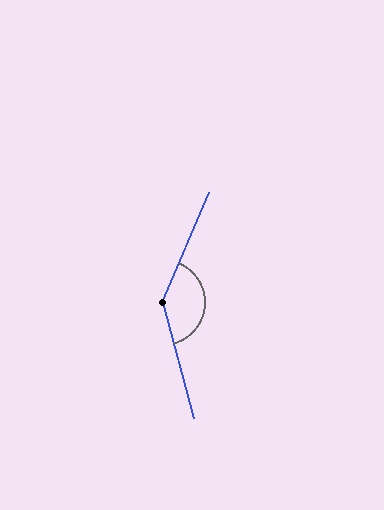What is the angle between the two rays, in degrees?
Approximately 141 degrees.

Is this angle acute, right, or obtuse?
It is obtuse.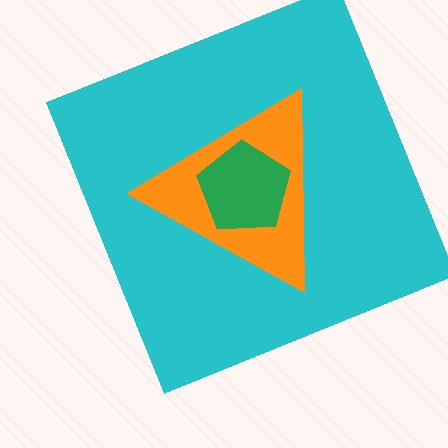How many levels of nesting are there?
3.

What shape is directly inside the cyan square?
The orange triangle.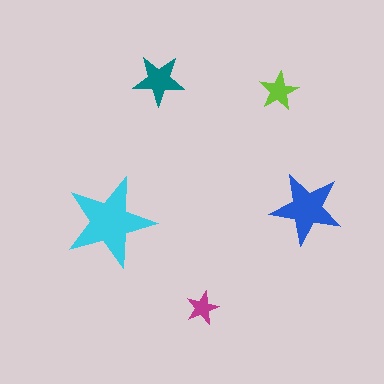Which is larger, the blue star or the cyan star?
The cyan one.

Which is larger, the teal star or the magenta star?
The teal one.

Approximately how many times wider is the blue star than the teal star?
About 1.5 times wider.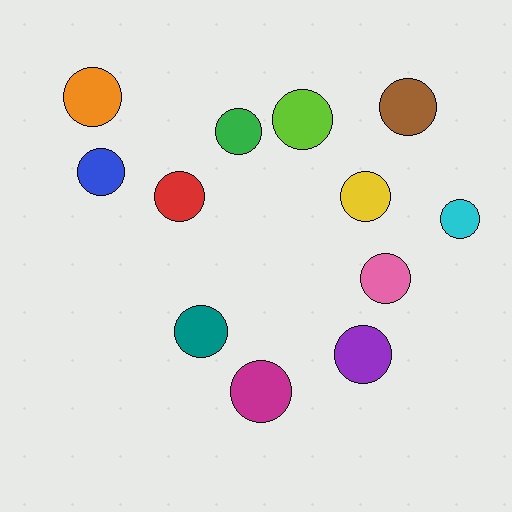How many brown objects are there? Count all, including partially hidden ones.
There is 1 brown object.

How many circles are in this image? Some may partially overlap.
There are 12 circles.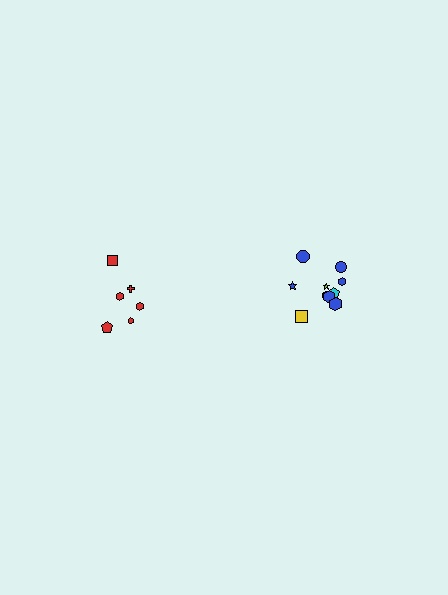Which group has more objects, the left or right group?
The right group.